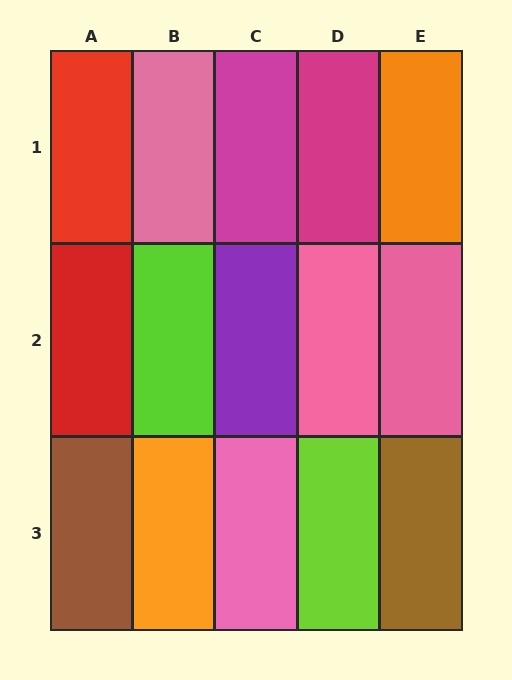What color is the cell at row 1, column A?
Red.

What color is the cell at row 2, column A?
Red.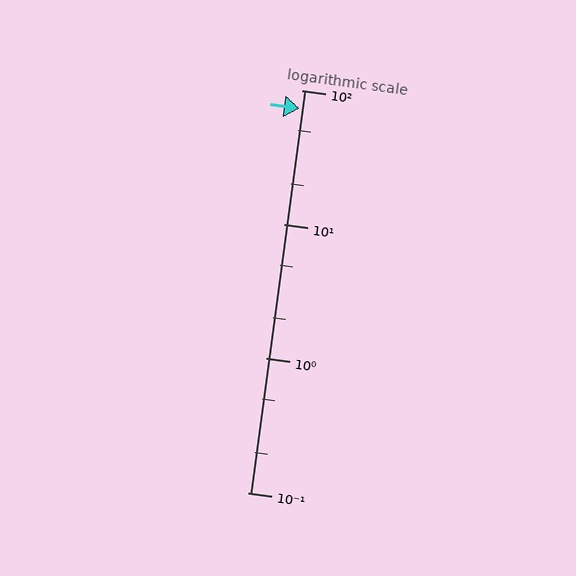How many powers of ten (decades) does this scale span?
The scale spans 3 decades, from 0.1 to 100.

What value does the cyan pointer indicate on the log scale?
The pointer indicates approximately 73.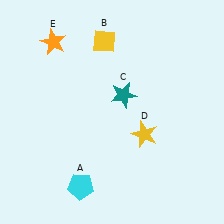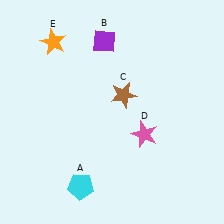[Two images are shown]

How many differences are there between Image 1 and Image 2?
There are 3 differences between the two images.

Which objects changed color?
B changed from yellow to purple. C changed from teal to brown. D changed from yellow to pink.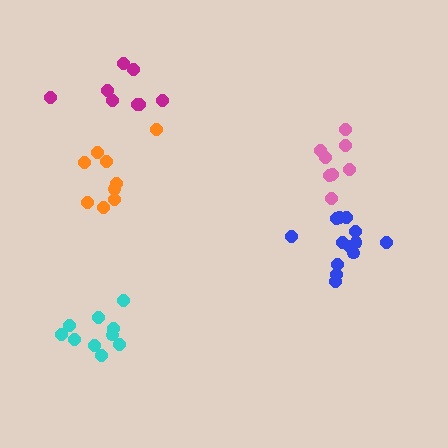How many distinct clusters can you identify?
There are 5 distinct clusters.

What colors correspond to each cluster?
The clusters are colored: orange, cyan, magenta, pink, blue.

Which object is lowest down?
The cyan cluster is bottommost.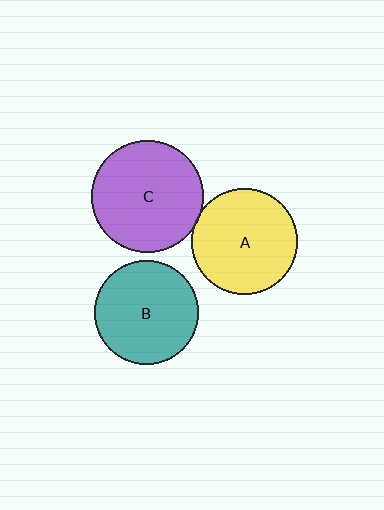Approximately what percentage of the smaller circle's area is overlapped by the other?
Approximately 5%.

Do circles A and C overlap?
Yes.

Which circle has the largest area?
Circle C (purple).